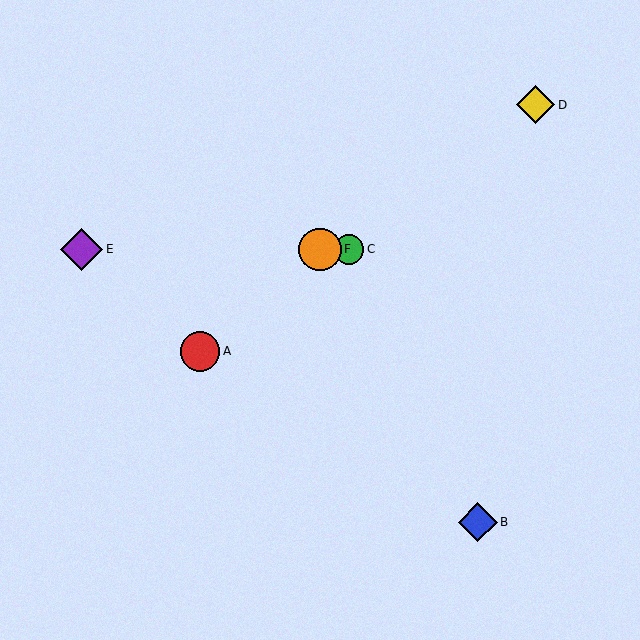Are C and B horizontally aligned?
No, C is at y≈249 and B is at y≈522.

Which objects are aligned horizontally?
Objects C, E, F are aligned horizontally.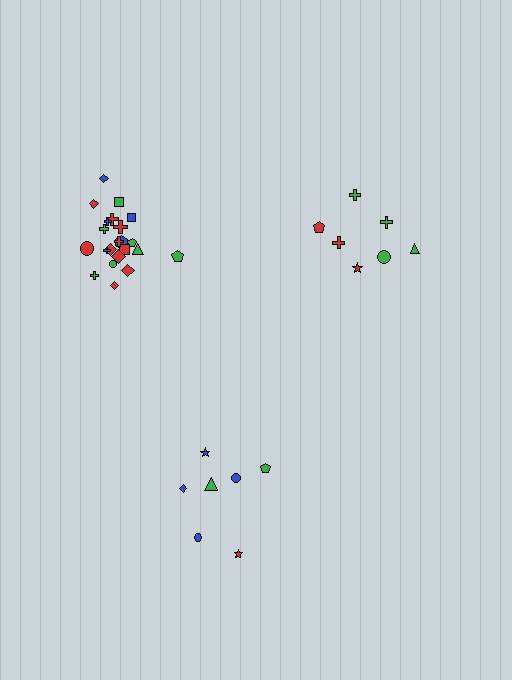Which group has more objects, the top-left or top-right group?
The top-left group.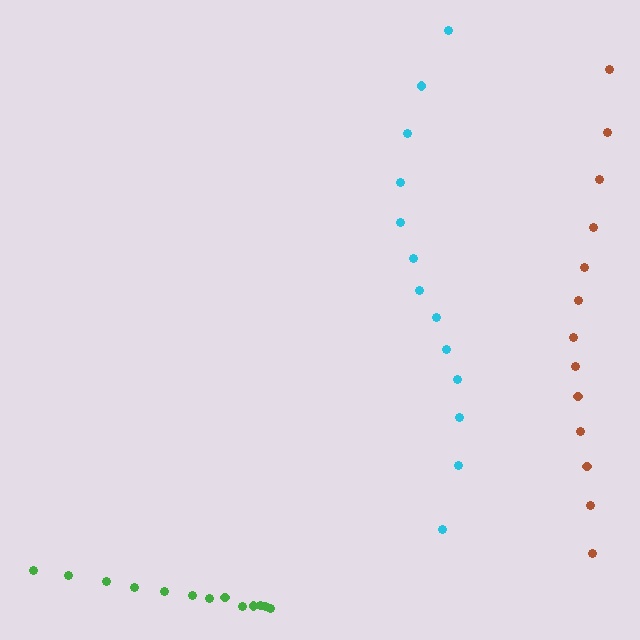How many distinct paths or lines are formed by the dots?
There are 3 distinct paths.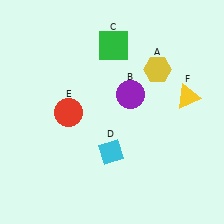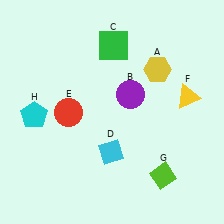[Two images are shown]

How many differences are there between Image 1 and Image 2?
There are 2 differences between the two images.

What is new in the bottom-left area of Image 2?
A cyan pentagon (H) was added in the bottom-left area of Image 2.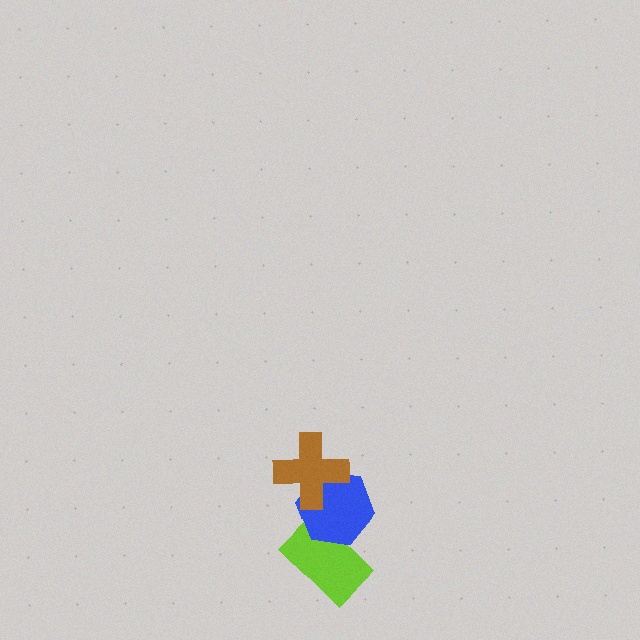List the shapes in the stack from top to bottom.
From top to bottom: the brown cross, the blue hexagon, the lime rectangle.